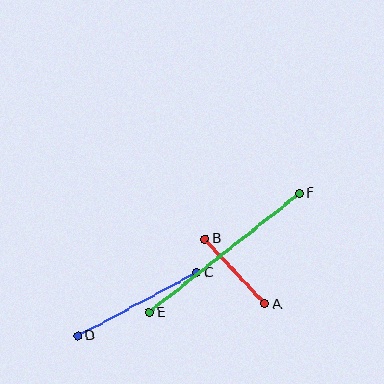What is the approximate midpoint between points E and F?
The midpoint is at approximately (224, 253) pixels.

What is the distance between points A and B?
The distance is approximately 89 pixels.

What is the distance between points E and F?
The distance is approximately 192 pixels.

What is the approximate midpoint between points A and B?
The midpoint is at approximately (235, 271) pixels.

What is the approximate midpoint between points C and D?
The midpoint is at approximately (137, 304) pixels.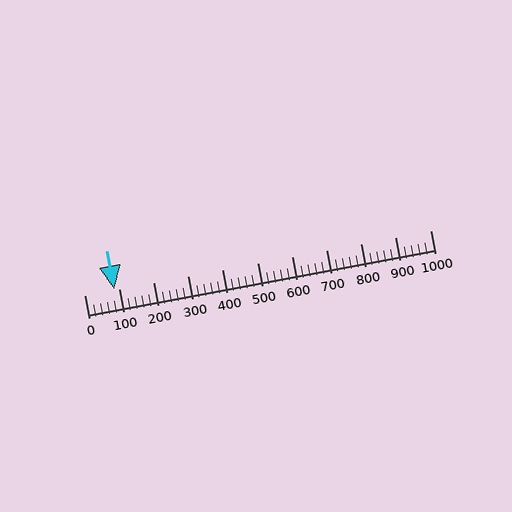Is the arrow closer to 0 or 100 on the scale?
The arrow is closer to 100.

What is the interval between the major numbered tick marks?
The major tick marks are spaced 100 units apart.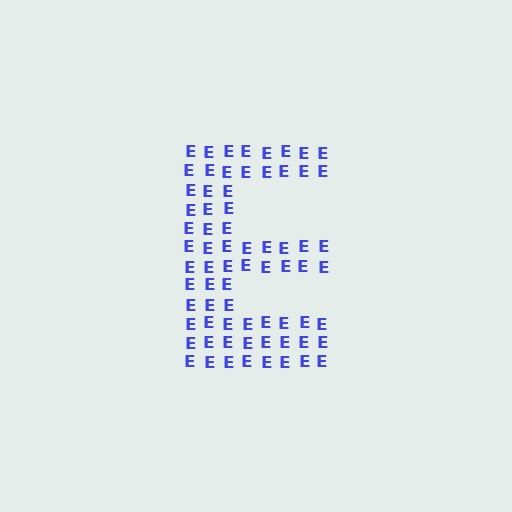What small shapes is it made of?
It is made of small letter E's.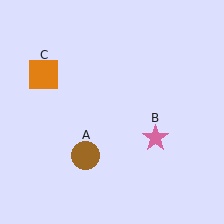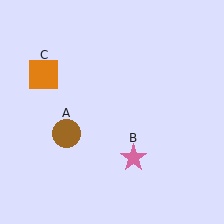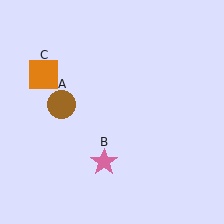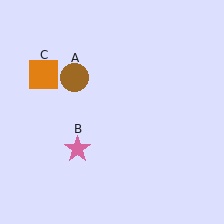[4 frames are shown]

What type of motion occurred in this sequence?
The brown circle (object A), pink star (object B) rotated clockwise around the center of the scene.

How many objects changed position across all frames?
2 objects changed position: brown circle (object A), pink star (object B).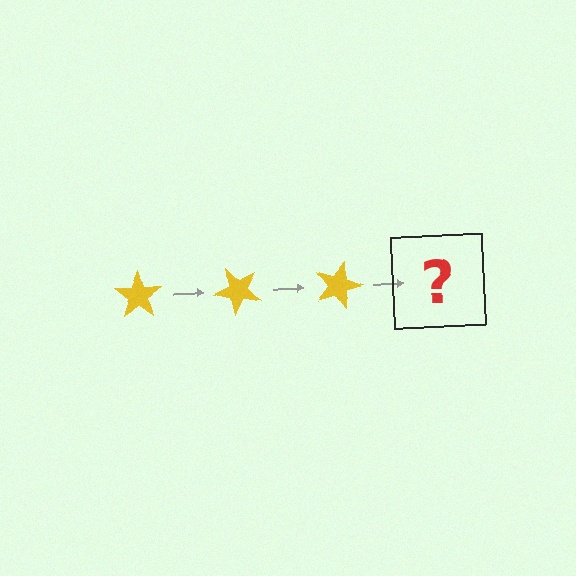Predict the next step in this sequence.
The next step is a yellow star rotated 135 degrees.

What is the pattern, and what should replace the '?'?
The pattern is that the star rotates 45 degrees each step. The '?' should be a yellow star rotated 135 degrees.